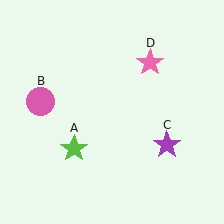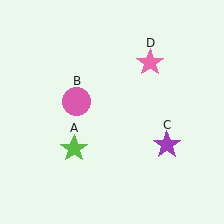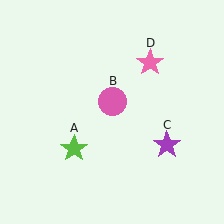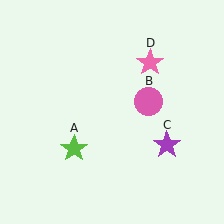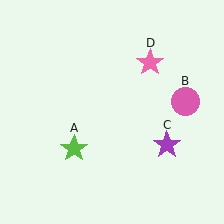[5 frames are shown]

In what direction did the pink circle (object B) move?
The pink circle (object B) moved right.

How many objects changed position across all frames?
1 object changed position: pink circle (object B).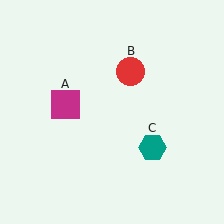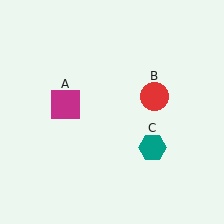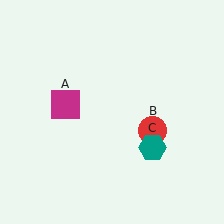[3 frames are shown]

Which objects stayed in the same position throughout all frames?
Magenta square (object A) and teal hexagon (object C) remained stationary.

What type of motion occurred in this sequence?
The red circle (object B) rotated clockwise around the center of the scene.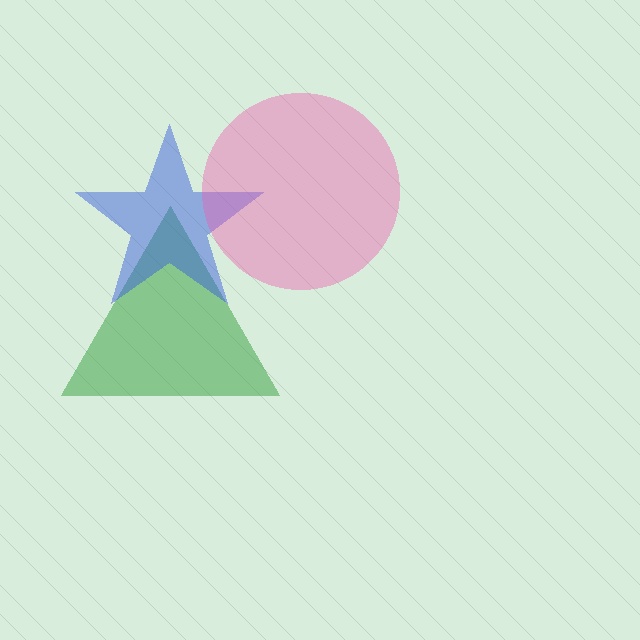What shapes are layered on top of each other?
The layered shapes are: a green triangle, a blue star, a pink circle.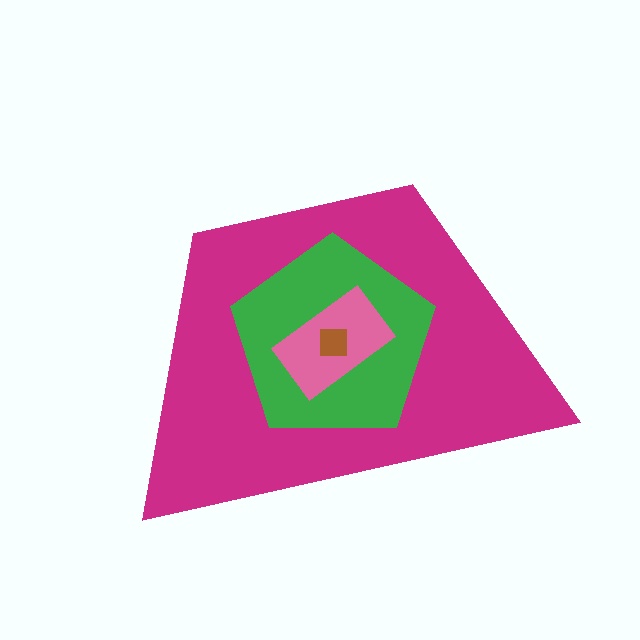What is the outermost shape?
The magenta trapezoid.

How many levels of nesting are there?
4.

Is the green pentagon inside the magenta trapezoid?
Yes.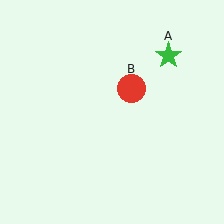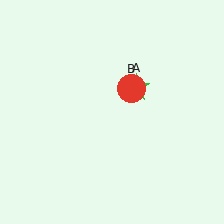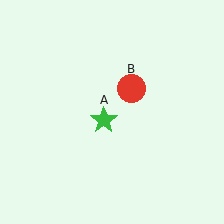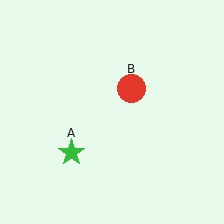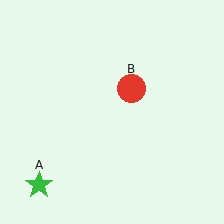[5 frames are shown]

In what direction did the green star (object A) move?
The green star (object A) moved down and to the left.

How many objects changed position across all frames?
1 object changed position: green star (object A).